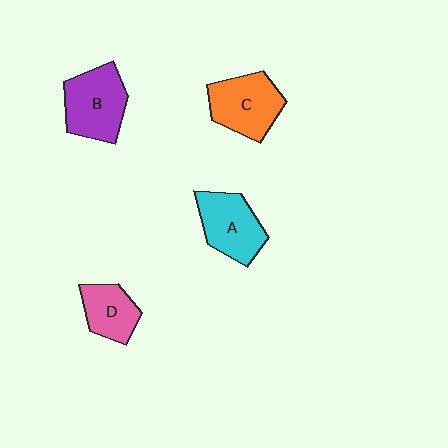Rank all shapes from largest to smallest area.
From largest to smallest: B (purple), C (orange), A (cyan), D (pink).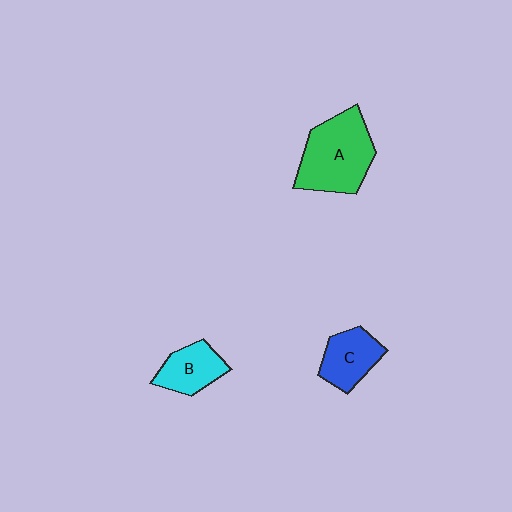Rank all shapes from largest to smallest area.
From largest to smallest: A (green), C (blue), B (cyan).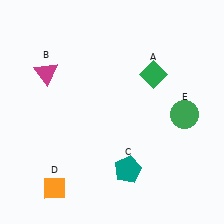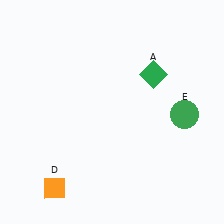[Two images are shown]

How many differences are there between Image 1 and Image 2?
There are 2 differences between the two images.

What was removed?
The teal pentagon (C), the magenta triangle (B) were removed in Image 2.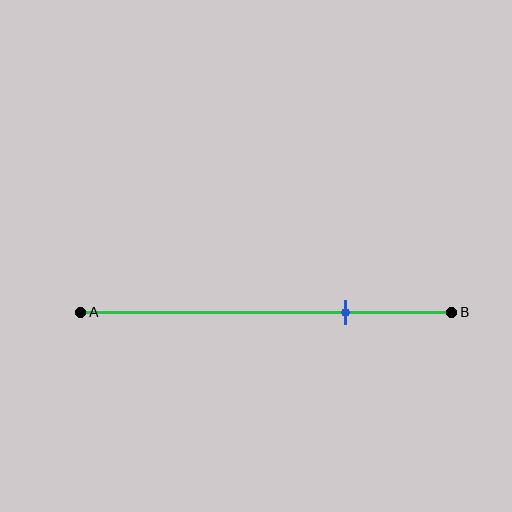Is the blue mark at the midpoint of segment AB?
No, the mark is at about 70% from A, not at the 50% midpoint.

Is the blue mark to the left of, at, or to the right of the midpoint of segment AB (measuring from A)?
The blue mark is to the right of the midpoint of segment AB.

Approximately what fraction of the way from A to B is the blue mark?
The blue mark is approximately 70% of the way from A to B.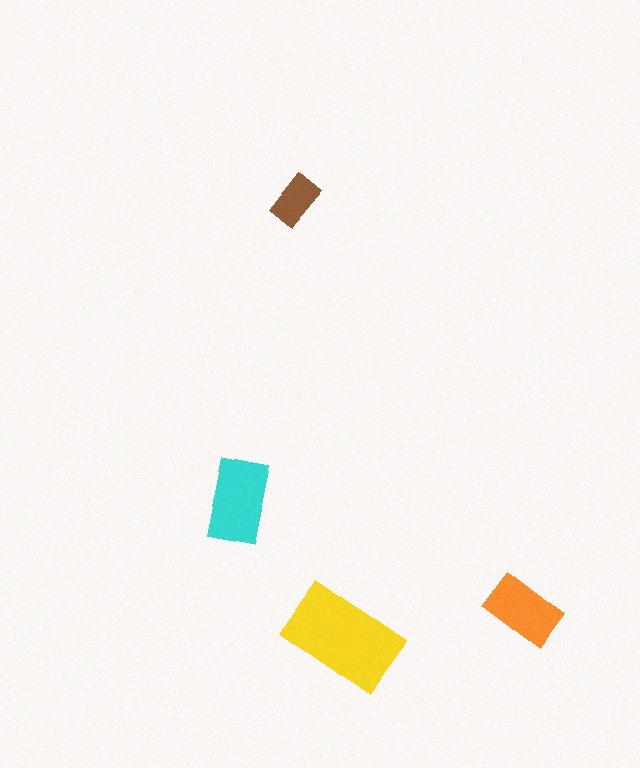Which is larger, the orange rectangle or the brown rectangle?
The orange one.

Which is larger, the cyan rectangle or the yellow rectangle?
The yellow one.